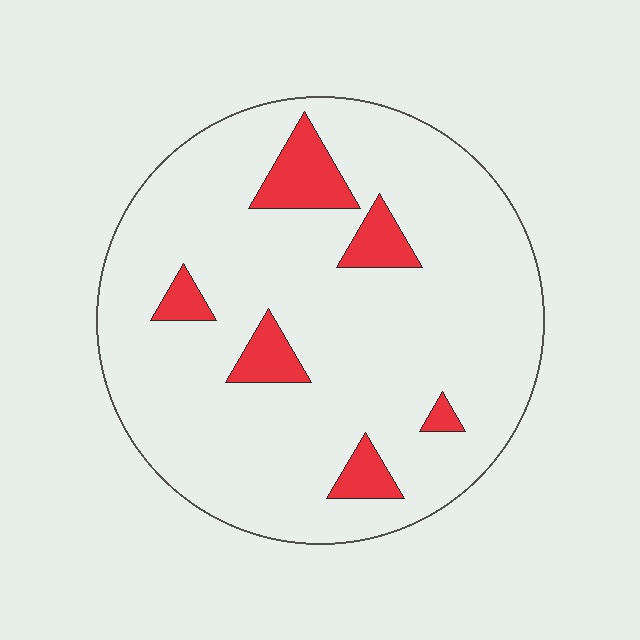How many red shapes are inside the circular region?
6.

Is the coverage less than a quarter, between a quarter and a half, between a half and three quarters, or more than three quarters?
Less than a quarter.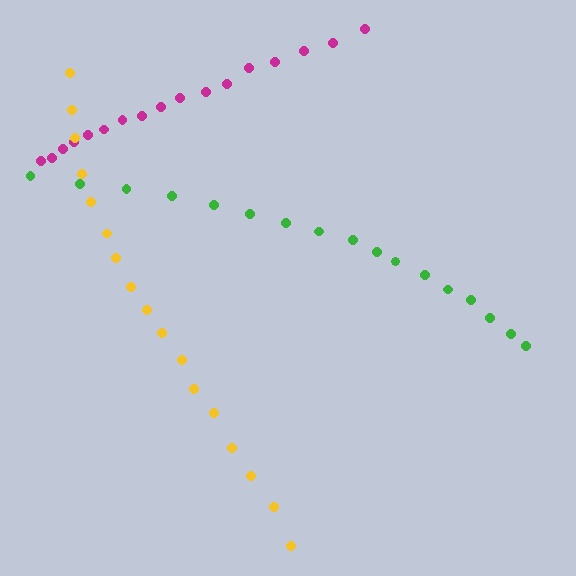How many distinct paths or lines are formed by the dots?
There are 3 distinct paths.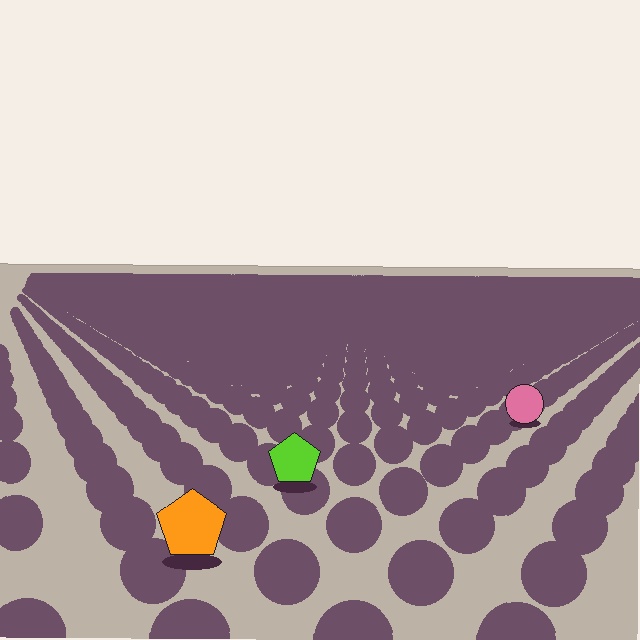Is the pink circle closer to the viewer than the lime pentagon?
No. The lime pentagon is closer — you can tell from the texture gradient: the ground texture is coarser near it.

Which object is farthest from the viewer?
The pink circle is farthest from the viewer. It appears smaller and the ground texture around it is denser.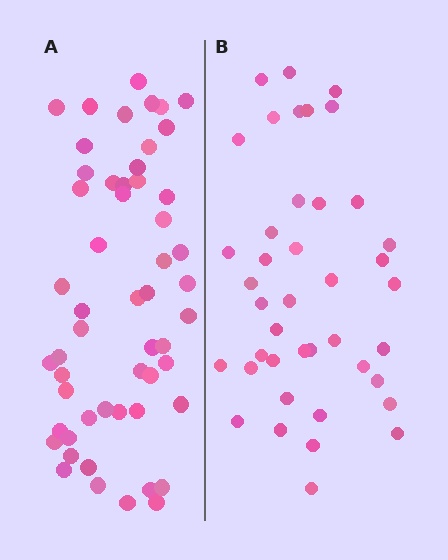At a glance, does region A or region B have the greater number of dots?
Region A (the left region) has more dots.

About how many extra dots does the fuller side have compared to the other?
Region A has approximately 15 more dots than region B.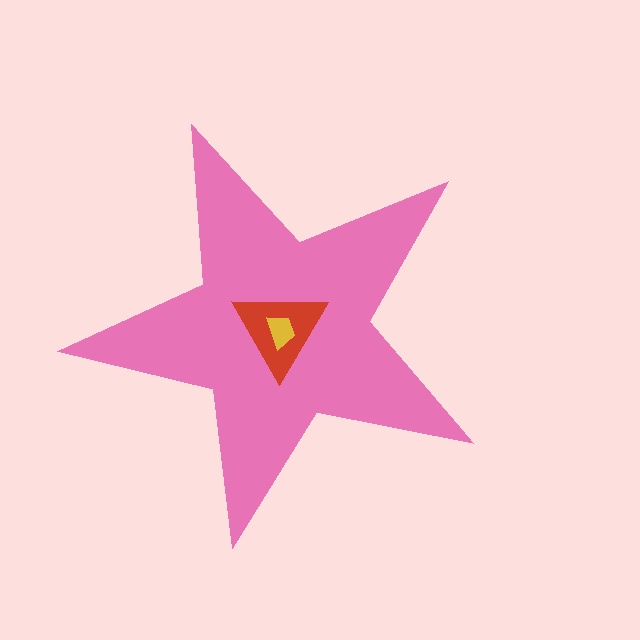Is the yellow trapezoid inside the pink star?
Yes.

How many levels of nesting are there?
3.